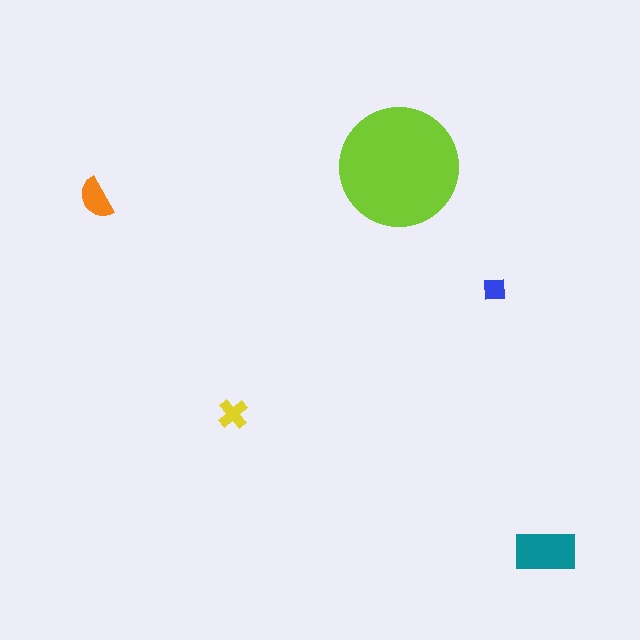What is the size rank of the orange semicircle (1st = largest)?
3rd.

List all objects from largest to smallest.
The lime circle, the teal rectangle, the orange semicircle, the yellow cross, the blue square.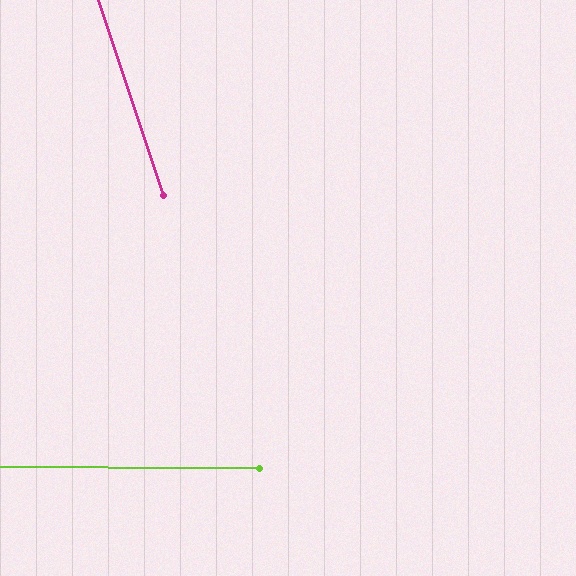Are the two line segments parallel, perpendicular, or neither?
Neither parallel nor perpendicular — they differ by about 71°.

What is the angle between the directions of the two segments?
Approximately 71 degrees.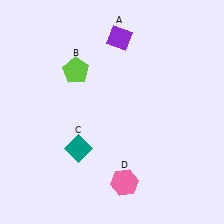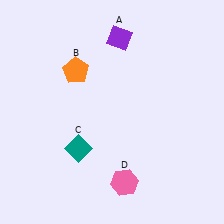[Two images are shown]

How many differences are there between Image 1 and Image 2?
There is 1 difference between the two images.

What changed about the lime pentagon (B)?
In Image 1, B is lime. In Image 2, it changed to orange.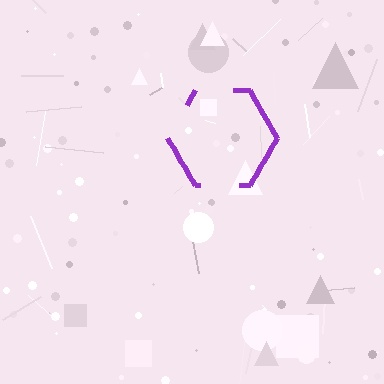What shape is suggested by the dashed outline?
The dashed outline suggests a hexagon.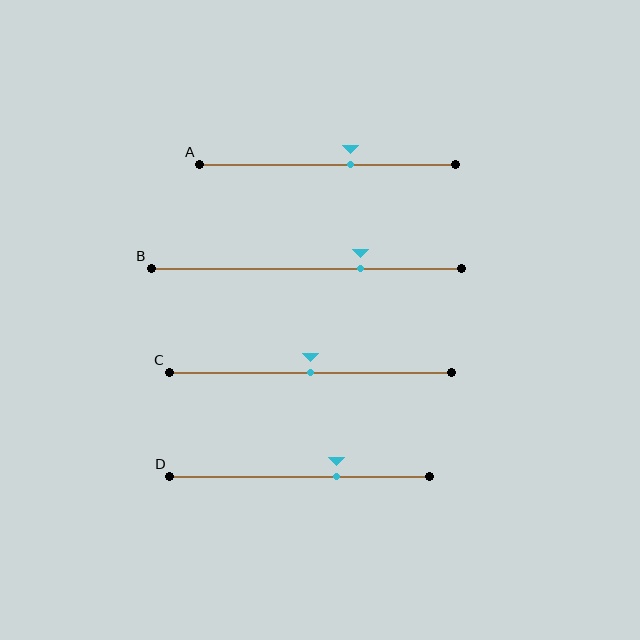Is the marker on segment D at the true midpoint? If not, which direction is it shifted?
No, the marker on segment D is shifted to the right by about 14% of the segment length.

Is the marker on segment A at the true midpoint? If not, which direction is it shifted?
No, the marker on segment A is shifted to the right by about 9% of the segment length.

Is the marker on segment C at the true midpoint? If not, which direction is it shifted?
Yes, the marker on segment C is at the true midpoint.